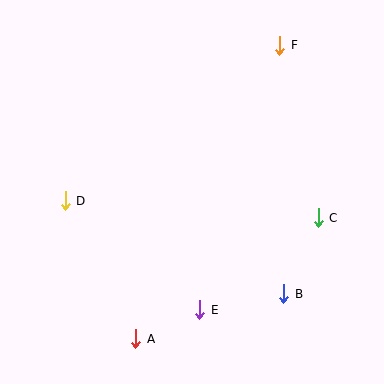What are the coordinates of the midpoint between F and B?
The midpoint between F and B is at (282, 169).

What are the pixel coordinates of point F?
Point F is at (280, 45).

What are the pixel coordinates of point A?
Point A is at (136, 339).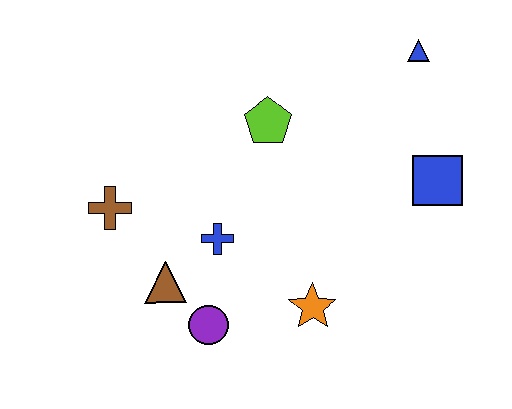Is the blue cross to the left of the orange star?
Yes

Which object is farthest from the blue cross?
The blue triangle is farthest from the blue cross.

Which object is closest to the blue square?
The blue triangle is closest to the blue square.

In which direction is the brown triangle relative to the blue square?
The brown triangle is to the left of the blue square.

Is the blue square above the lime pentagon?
No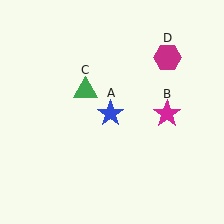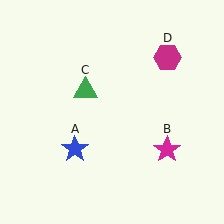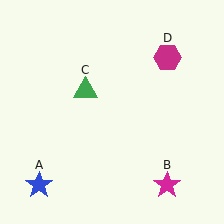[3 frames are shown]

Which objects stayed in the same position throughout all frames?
Green triangle (object C) and magenta hexagon (object D) remained stationary.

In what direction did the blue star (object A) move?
The blue star (object A) moved down and to the left.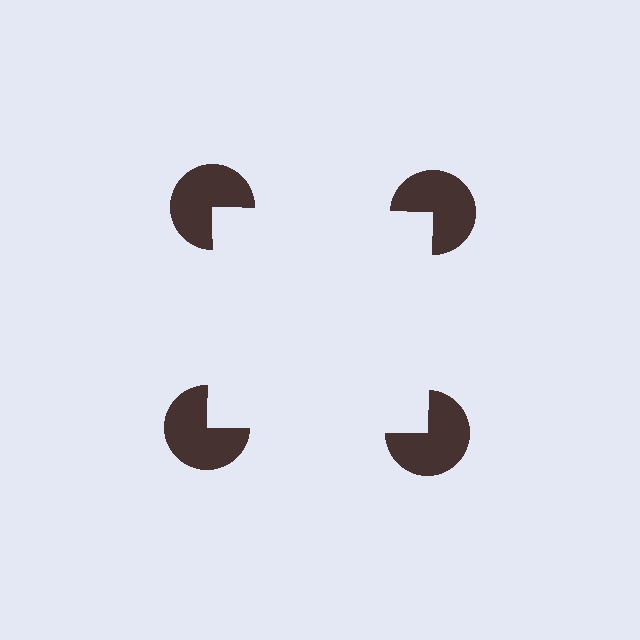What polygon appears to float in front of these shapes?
An illusory square — its edges are inferred from the aligned wedge cuts in the pac-man discs, not physically drawn.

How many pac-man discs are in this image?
There are 4 — one at each vertex of the illusory square.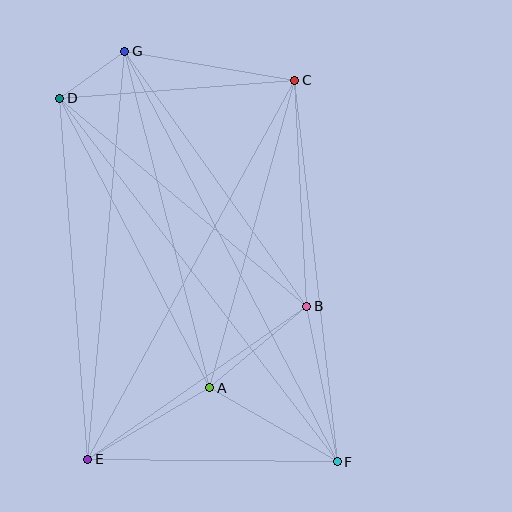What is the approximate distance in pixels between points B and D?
The distance between B and D is approximately 323 pixels.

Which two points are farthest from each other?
Points F and G are farthest from each other.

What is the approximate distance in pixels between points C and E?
The distance between C and E is approximately 432 pixels.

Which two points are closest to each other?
Points D and G are closest to each other.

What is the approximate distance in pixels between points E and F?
The distance between E and F is approximately 249 pixels.